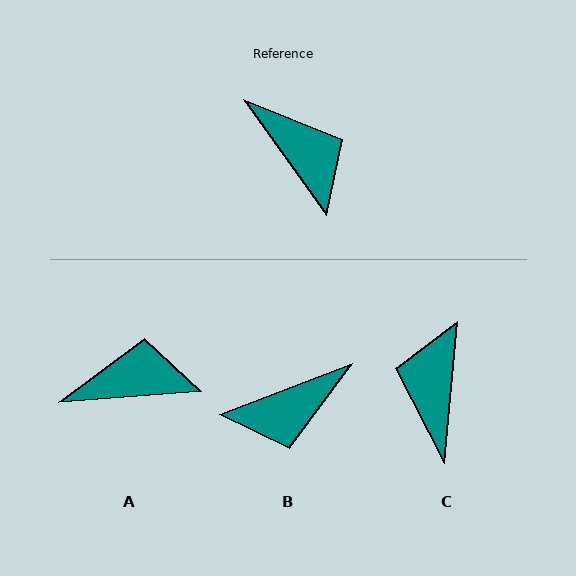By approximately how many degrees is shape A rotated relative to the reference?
Approximately 59 degrees counter-clockwise.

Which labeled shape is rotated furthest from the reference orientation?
C, about 139 degrees away.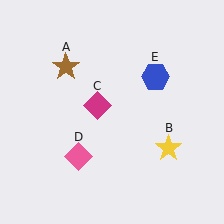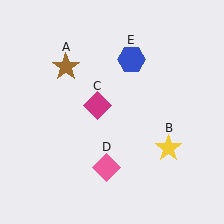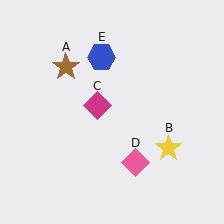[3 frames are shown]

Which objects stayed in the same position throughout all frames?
Brown star (object A) and yellow star (object B) and magenta diamond (object C) remained stationary.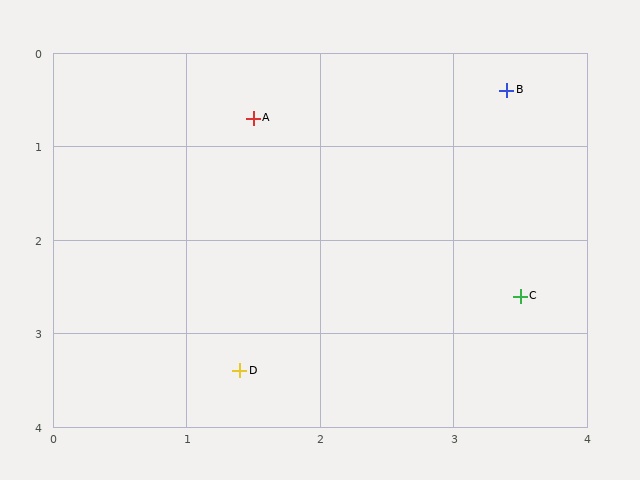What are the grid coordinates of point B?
Point B is at approximately (3.4, 0.4).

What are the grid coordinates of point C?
Point C is at approximately (3.5, 2.6).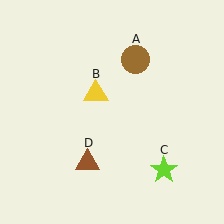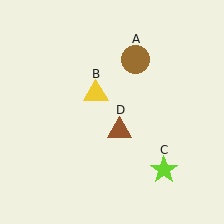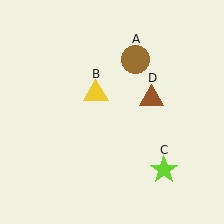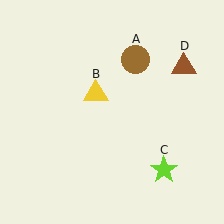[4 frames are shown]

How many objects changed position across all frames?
1 object changed position: brown triangle (object D).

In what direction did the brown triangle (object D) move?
The brown triangle (object D) moved up and to the right.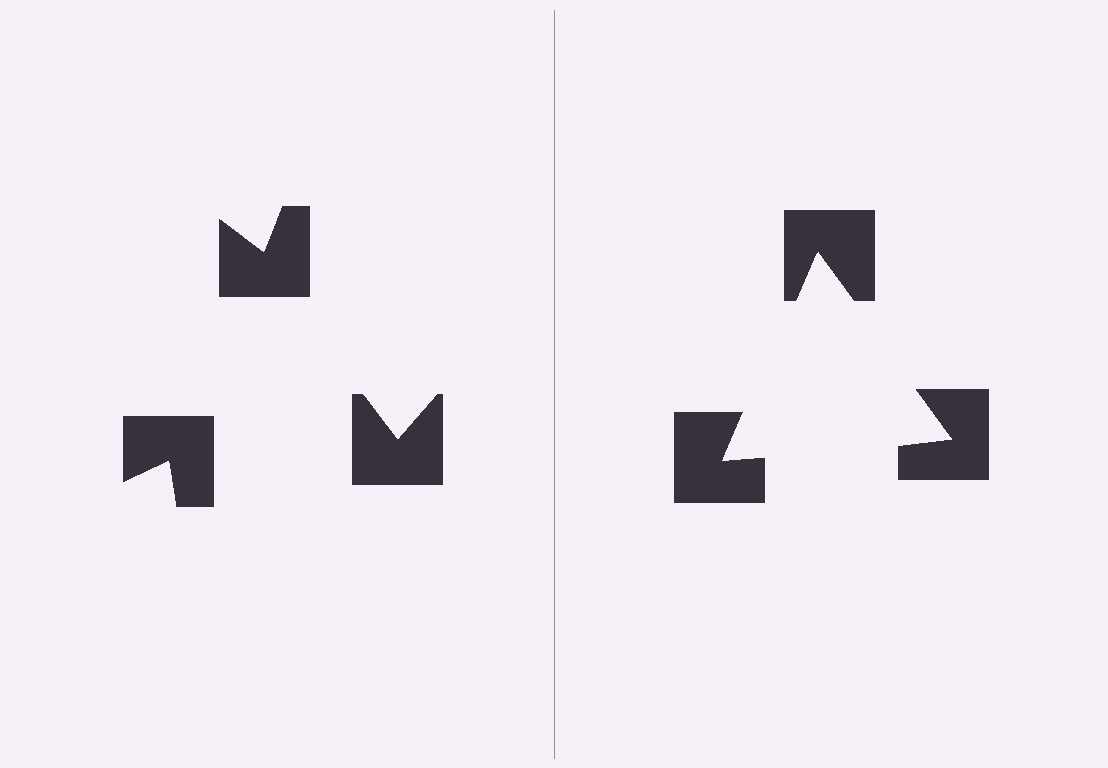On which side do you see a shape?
An illusory triangle appears on the right side. On the left side the wedge cuts are rotated, so no coherent shape forms.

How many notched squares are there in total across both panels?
6 — 3 on each side.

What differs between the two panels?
The notched squares are positioned identically on both sides; only the wedge orientations differ. On the right they align to a triangle; on the left they are misaligned.